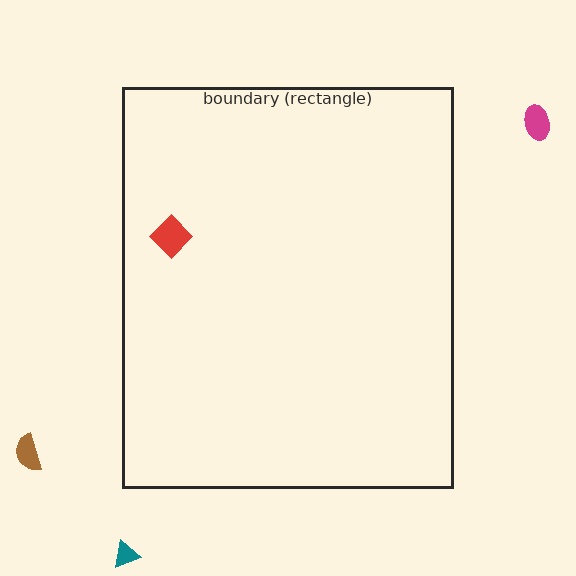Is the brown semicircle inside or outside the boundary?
Outside.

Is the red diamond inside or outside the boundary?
Inside.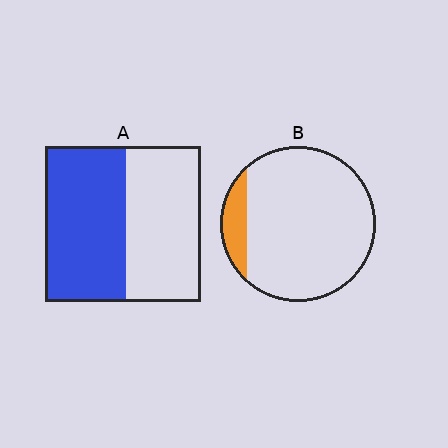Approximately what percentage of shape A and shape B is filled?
A is approximately 50% and B is approximately 10%.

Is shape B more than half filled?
No.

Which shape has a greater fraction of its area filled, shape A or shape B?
Shape A.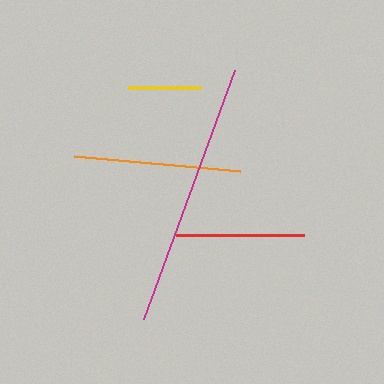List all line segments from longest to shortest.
From longest to shortest: magenta, orange, red, yellow.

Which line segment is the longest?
The magenta line is the longest at approximately 265 pixels.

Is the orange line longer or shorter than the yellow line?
The orange line is longer than the yellow line.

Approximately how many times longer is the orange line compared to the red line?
The orange line is approximately 1.3 times the length of the red line.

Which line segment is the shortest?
The yellow line is the shortest at approximately 73 pixels.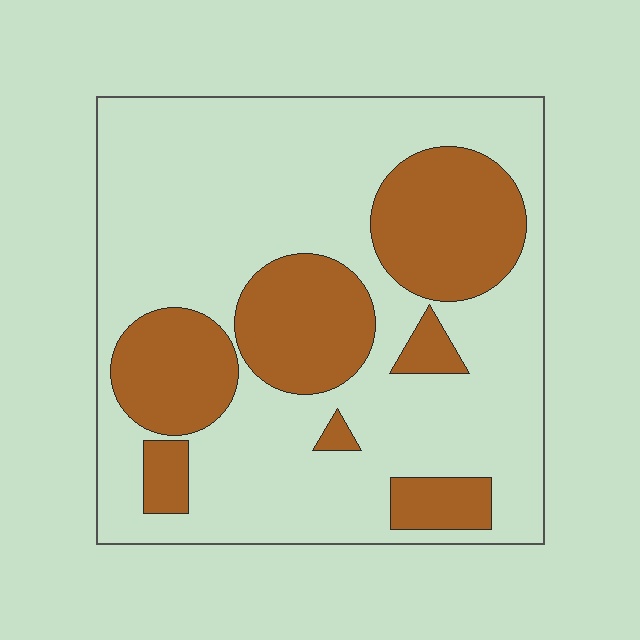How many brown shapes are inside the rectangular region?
7.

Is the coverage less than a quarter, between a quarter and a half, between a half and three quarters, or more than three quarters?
Between a quarter and a half.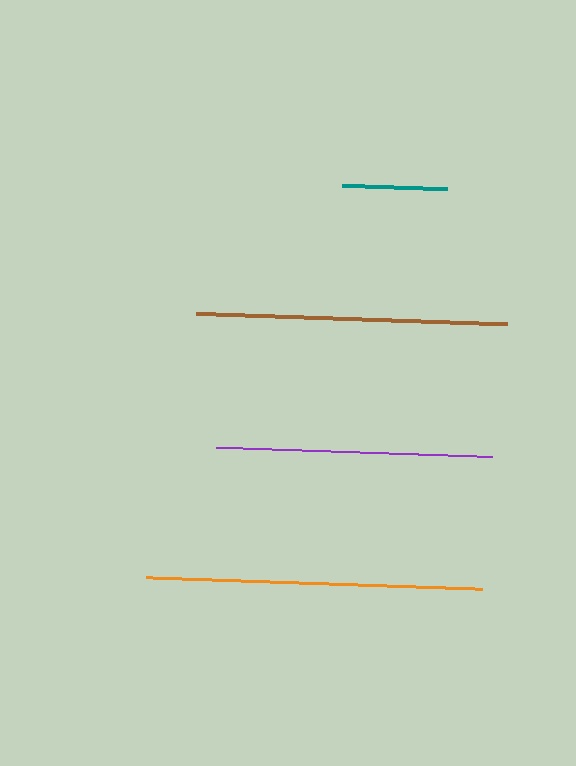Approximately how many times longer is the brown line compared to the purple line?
The brown line is approximately 1.1 times the length of the purple line.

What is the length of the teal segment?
The teal segment is approximately 105 pixels long.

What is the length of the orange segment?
The orange segment is approximately 336 pixels long.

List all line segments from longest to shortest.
From longest to shortest: orange, brown, purple, teal.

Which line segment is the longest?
The orange line is the longest at approximately 336 pixels.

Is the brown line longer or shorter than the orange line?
The orange line is longer than the brown line.